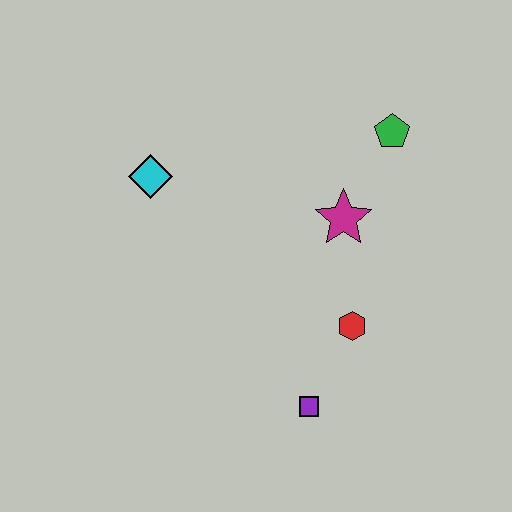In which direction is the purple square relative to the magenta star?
The purple square is below the magenta star.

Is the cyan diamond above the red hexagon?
Yes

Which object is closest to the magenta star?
The green pentagon is closest to the magenta star.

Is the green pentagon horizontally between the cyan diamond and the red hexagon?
No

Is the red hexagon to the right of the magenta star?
Yes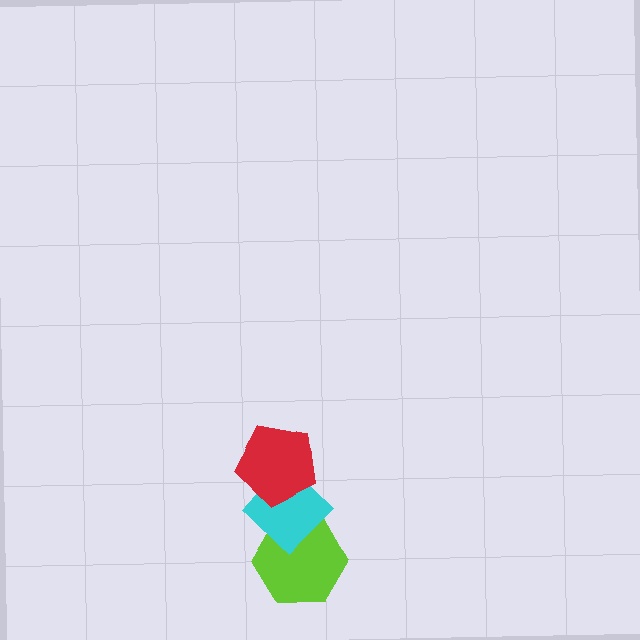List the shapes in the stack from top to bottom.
From top to bottom: the red pentagon, the cyan diamond, the lime hexagon.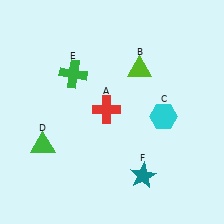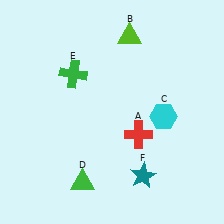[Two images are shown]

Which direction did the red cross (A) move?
The red cross (A) moved right.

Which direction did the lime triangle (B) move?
The lime triangle (B) moved up.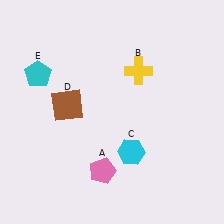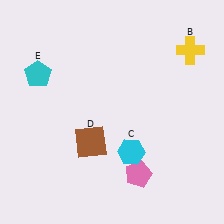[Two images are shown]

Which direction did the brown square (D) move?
The brown square (D) moved down.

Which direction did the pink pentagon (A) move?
The pink pentagon (A) moved right.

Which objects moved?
The objects that moved are: the pink pentagon (A), the yellow cross (B), the brown square (D).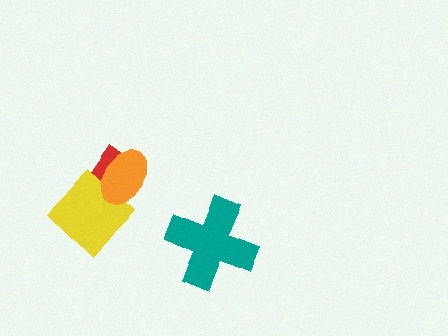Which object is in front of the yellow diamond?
The orange ellipse is in front of the yellow diamond.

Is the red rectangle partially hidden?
Yes, it is partially covered by another shape.